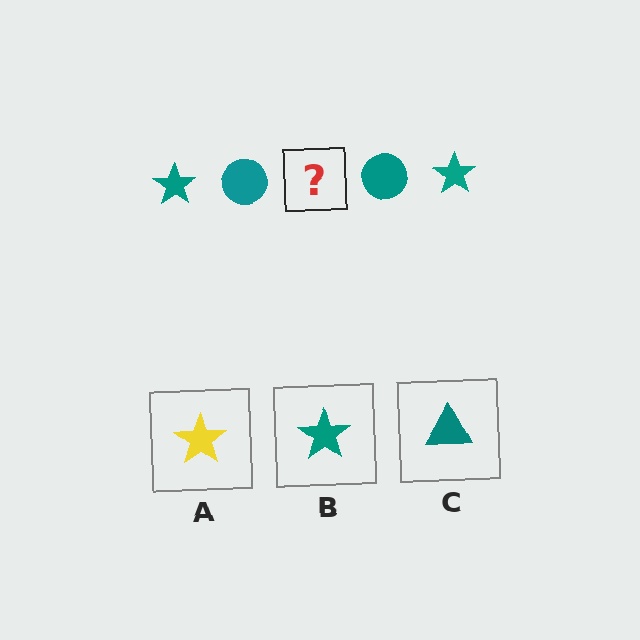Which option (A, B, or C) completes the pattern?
B.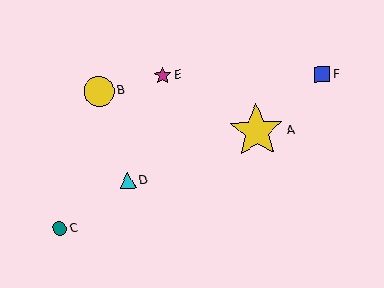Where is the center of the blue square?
The center of the blue square is at (323, 74).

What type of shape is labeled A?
Shape A is a yellow star.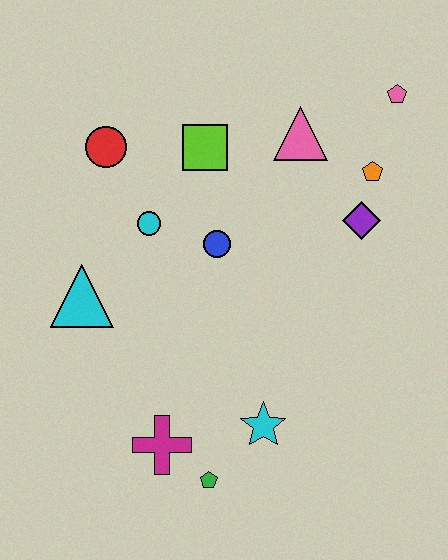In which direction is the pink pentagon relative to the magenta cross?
The pink pentagon is above the magenta cross.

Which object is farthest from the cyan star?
The pink pentagon is farthest from the cyan star.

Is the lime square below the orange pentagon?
No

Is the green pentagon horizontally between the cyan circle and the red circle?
No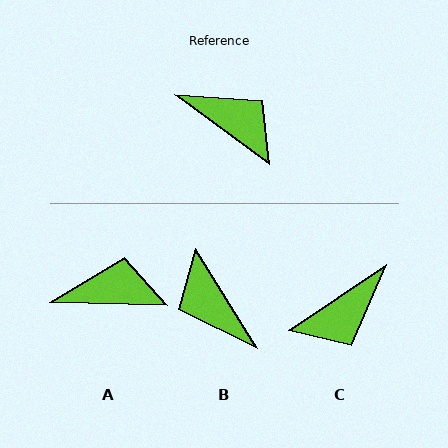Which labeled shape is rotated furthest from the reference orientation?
B, about 158 degrees away.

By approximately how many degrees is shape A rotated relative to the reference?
Approximately 35 degrees counter-clockwise.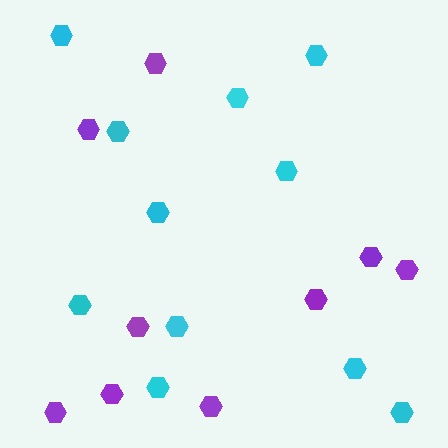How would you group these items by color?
There are 2 groups: one group of cyan hexagons (11) and one group of purple hexagons (9).